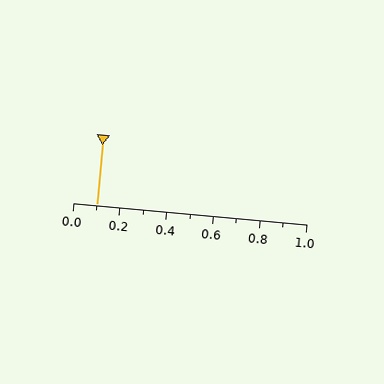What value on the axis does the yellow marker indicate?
The marker indicates approximately 0.1.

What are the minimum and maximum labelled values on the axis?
The axis runs from 0.0 to 1.0.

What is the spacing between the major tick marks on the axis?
The major ticks are spaced 0.2 apart.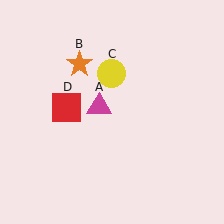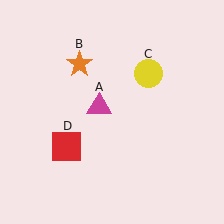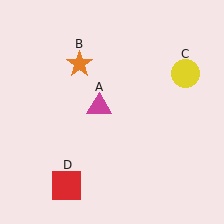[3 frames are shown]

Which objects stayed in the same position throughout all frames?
Magenta triangle (object A) and orange star (object B) remained stationary.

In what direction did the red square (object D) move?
The red square (object D) moved down.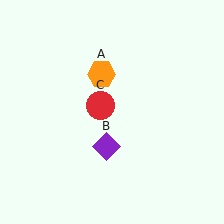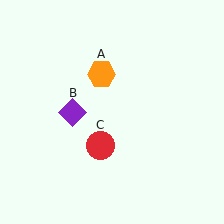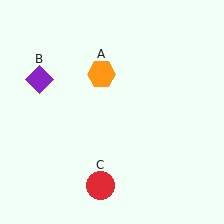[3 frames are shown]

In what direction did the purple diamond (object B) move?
The purple diamond (object B) moved up and to the left.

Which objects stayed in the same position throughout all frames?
Orange hexagon (object A) remained stationary.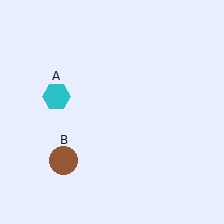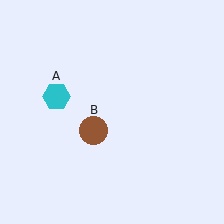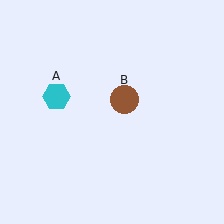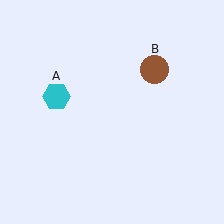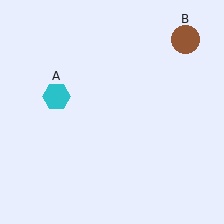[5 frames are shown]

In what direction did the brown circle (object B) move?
The brown circle (object B) moved up and to the right.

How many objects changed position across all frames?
1 object changed position: brown circle (object B).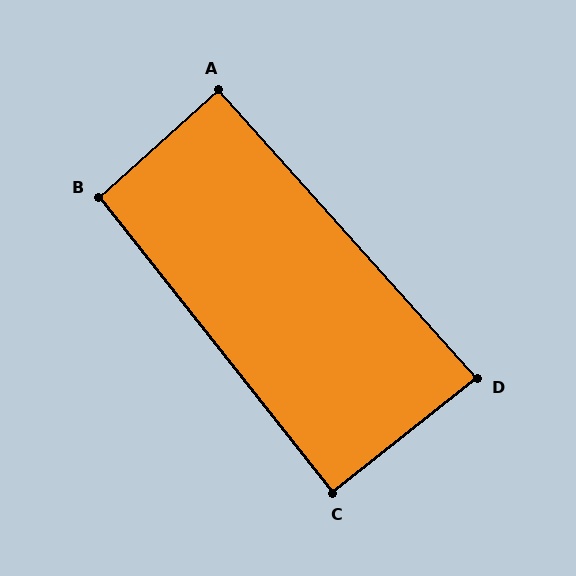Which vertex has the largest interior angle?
B, at approximately 93 degrees.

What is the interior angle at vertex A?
Approximately 90 degrees (approximately right).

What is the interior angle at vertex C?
Approximately 90 degrees (approximately right).